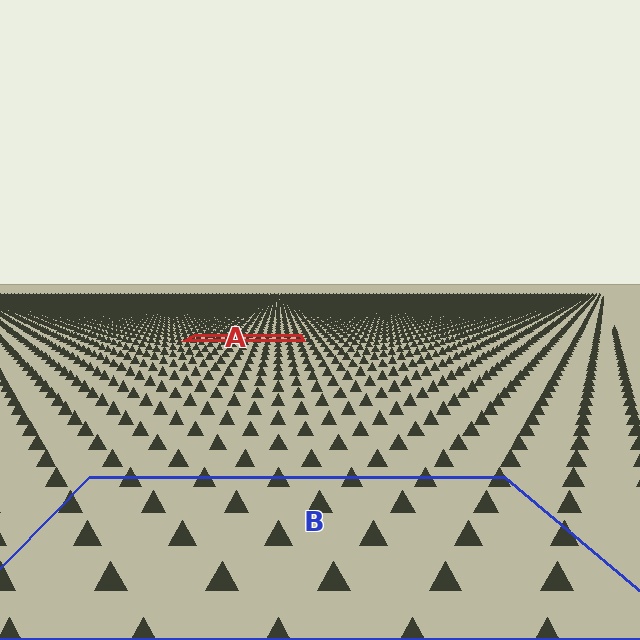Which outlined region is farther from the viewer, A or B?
Region A is farther from the viewer — the texture elements inside it appear smaller and more densely packed.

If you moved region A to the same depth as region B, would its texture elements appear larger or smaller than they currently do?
They would appear larger. At a closer depth, the same texture elements are projected at a bigger on-screen size.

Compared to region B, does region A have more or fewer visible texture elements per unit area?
Region A has more texture elements per unit area — they are packed more densely because it is farther away.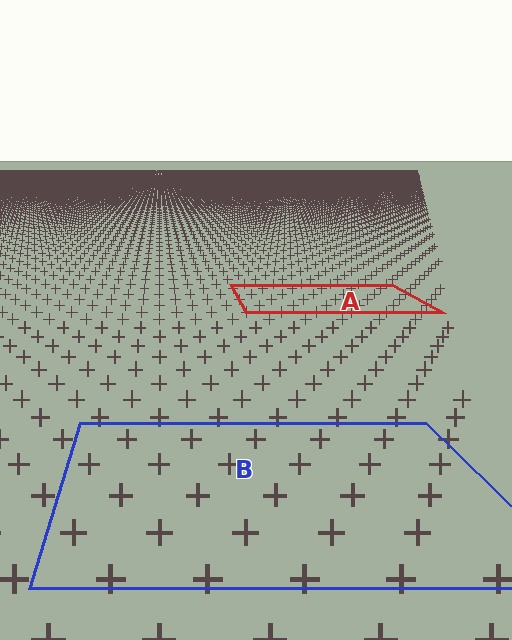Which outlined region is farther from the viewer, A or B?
Region A is farther from the viewer — the texture elements inside it appear smaller and more densely packed.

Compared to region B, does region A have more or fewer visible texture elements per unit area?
Region A has more texture elements per unit area — they are packed more densely because it is farther away.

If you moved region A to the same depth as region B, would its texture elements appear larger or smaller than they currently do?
They would appear larger. At a closer depth, the same texture elements are projected at a bigger on-screen size.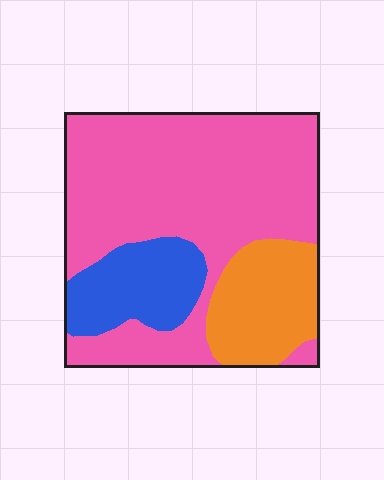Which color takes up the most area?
Pink, at roughly 65%.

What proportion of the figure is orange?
Orange takes up about one fifth (1/5) of the figure.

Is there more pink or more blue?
Pink.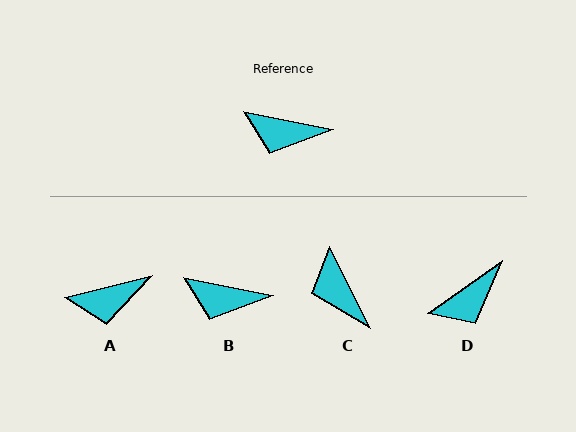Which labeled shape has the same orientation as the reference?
B.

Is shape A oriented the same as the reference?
No, it is off by about 26 degrees.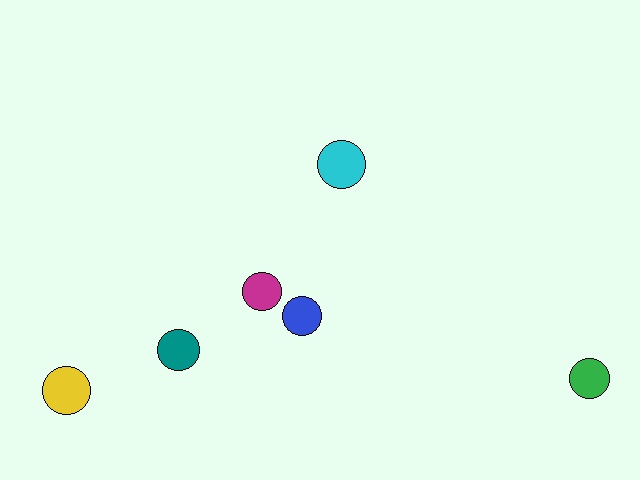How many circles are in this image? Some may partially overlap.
There are 6 circles.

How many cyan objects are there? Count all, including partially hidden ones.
There is 1 cyan object.